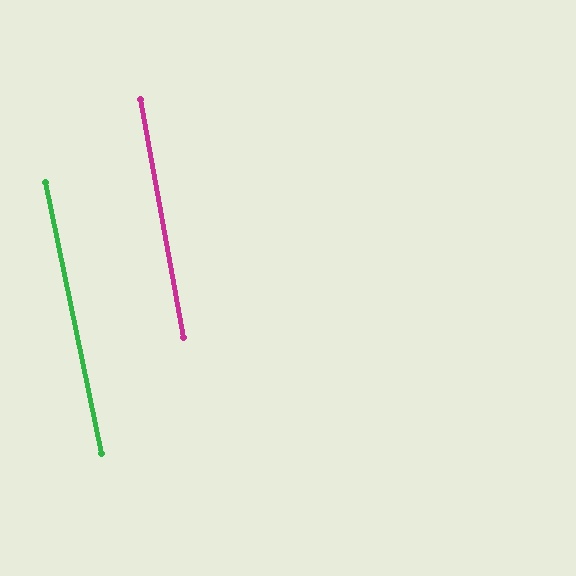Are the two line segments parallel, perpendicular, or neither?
Parallel — their directions differ by only 1.5°.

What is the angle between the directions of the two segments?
Approximately 1 degree.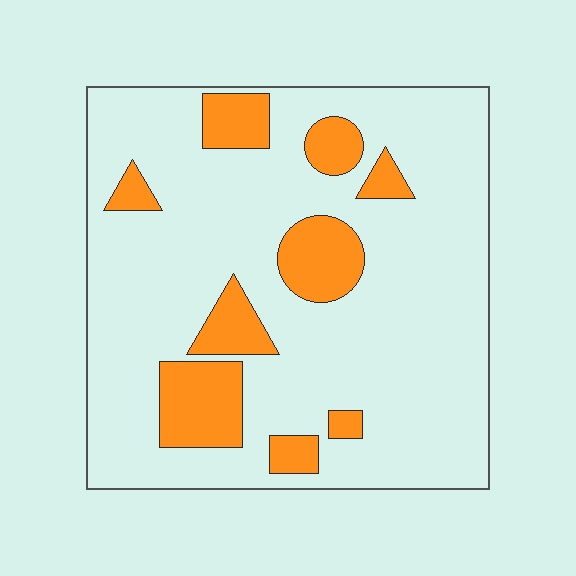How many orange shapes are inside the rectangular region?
9.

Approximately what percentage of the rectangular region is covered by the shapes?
Approximately 20%.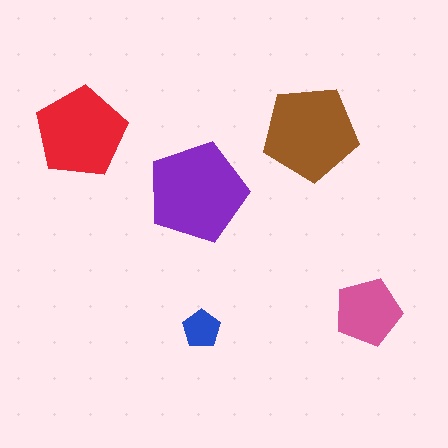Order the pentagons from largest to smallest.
the purple one, the brown one, the red one, the pink one, the blue one.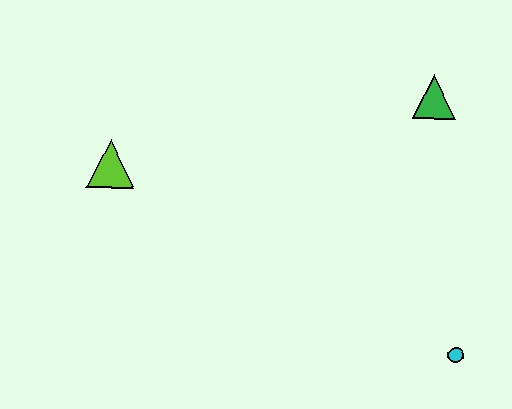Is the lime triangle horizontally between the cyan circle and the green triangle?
No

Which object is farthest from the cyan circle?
The lime triangle is farthest from the cyan circle.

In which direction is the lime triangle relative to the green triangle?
The lime triangle is to the left of the green triangle.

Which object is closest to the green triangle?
The cyan circle is closest to the green triangle.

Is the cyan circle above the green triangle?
No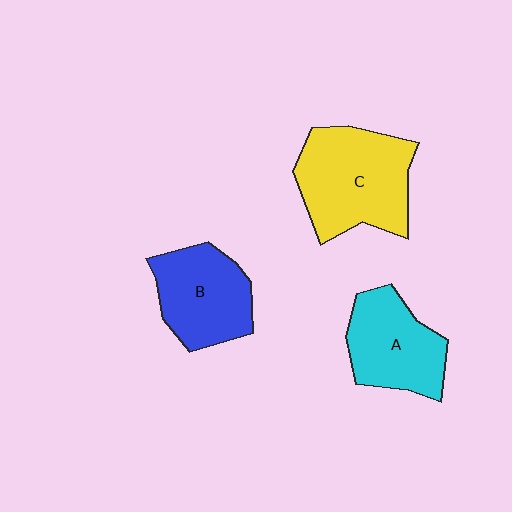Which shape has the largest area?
Shape C (yellow).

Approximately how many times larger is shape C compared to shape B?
Approximately 1.3 times.